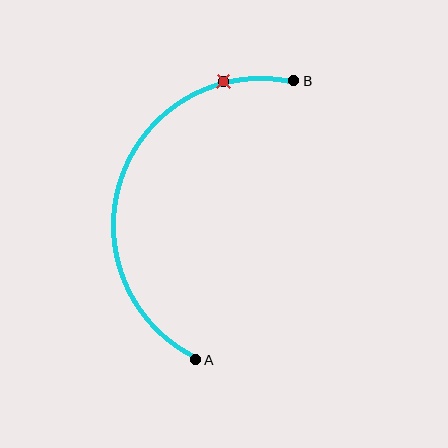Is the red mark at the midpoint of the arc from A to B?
No. The red mark lies on the arc but is closer to endpoint B. The arc midpoint would be at the point on the curve equidistant along the arc from both A and B.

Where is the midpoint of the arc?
The arc midpoint is the point on the curve farthest from the straight line joining A and B. It sits to the left of that line.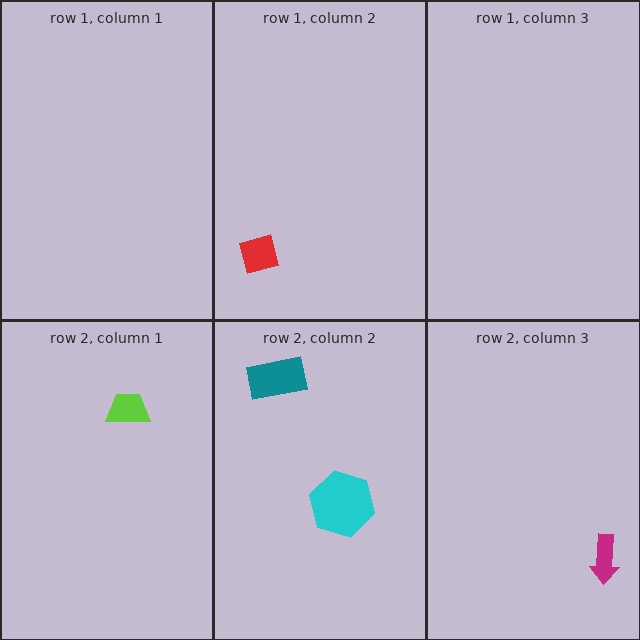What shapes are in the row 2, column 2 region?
The teal rectangle, the cyan hexagon.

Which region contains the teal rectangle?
The row 2, column 2 region.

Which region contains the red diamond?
The row 1, column 2 region.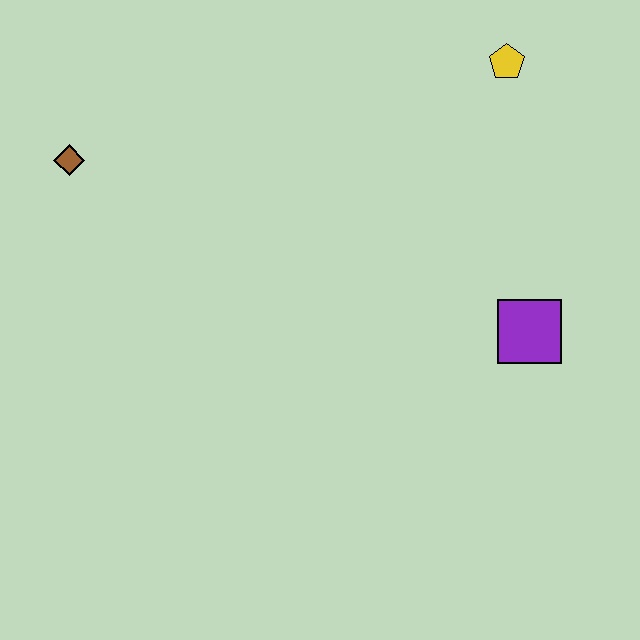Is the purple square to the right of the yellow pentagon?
Yes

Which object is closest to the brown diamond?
The yellow pentagon is closest to the brown diamond.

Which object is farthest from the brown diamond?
The purple square is farthest from the brown diamond.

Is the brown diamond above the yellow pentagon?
No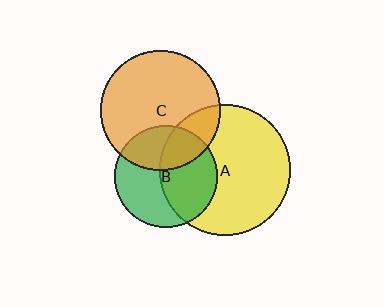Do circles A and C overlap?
Yes.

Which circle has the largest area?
Circle A (yellow).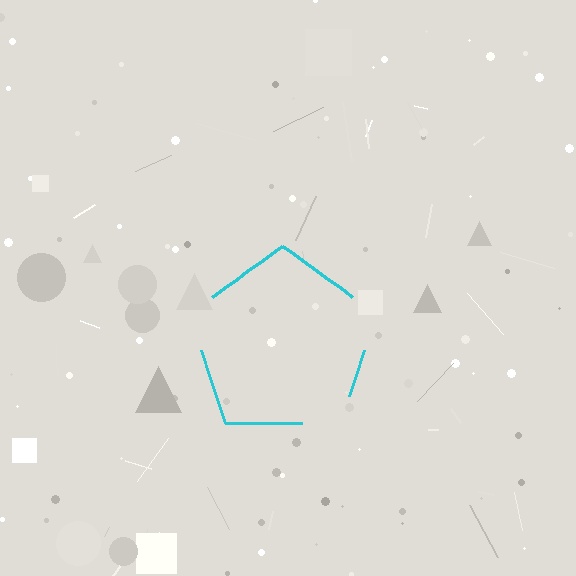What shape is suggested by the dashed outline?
The dashed outline suggests a pentagon.